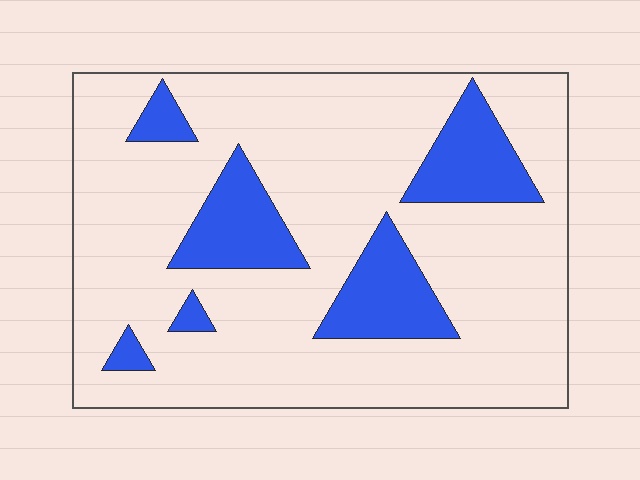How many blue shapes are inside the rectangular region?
6.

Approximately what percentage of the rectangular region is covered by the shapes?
Approximately 20%.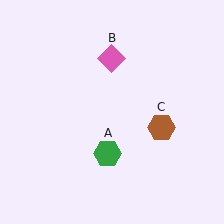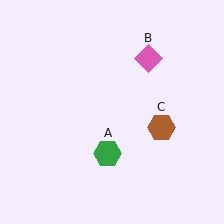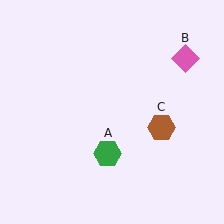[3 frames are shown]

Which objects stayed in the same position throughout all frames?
Green hexagon (object A) and brown hexagon (object C) remained stationary.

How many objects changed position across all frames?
1 object changed position: pink diamond (object B).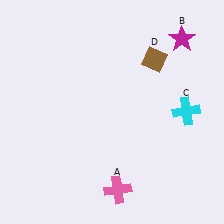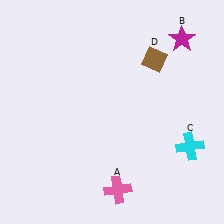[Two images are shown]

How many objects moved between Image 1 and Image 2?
1 object moved between the two images.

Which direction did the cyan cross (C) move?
The cyan cross (C) moved down.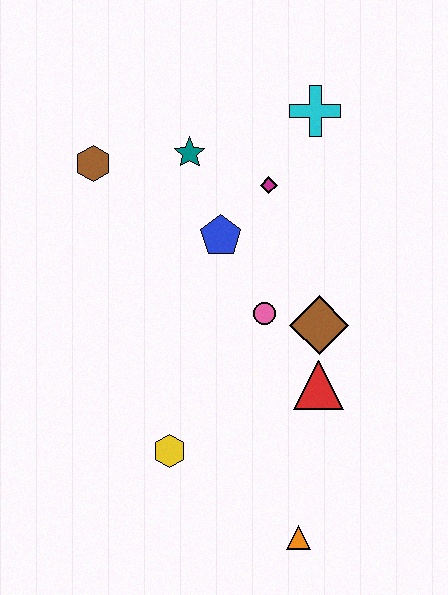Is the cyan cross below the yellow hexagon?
No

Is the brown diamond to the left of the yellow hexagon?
No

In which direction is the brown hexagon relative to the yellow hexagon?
The brown hexagon is above the yellow hexagon.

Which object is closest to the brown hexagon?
The teal star is closest to the brown hexagon.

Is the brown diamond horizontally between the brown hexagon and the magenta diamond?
No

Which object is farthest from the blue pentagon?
The orange triangle is farthest from the blue pentagon.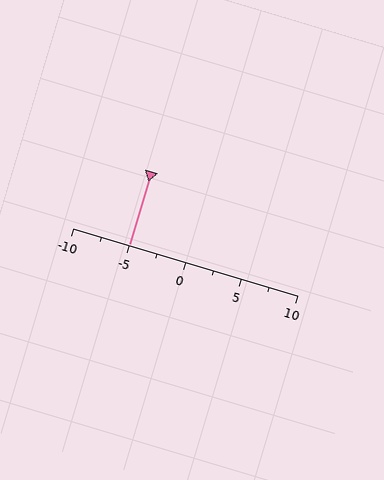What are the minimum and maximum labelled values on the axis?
The axis runs from -10 to 10.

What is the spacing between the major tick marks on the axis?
The major ticks are spaced 5 apart.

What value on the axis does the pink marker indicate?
The marker indicates approximately -5.